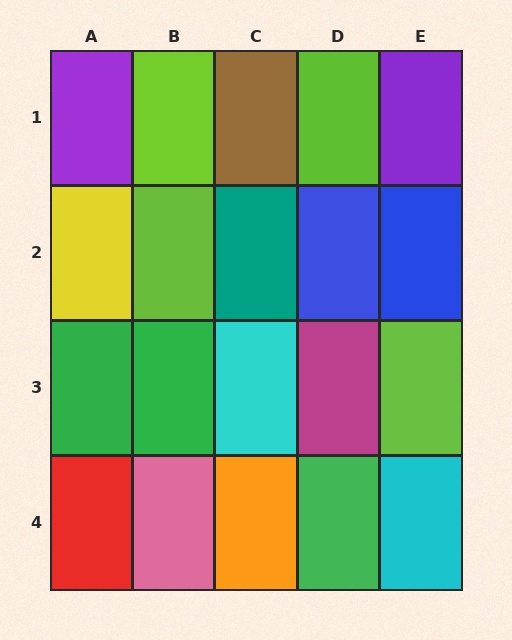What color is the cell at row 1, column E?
Purple.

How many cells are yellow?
1 cell is yellow.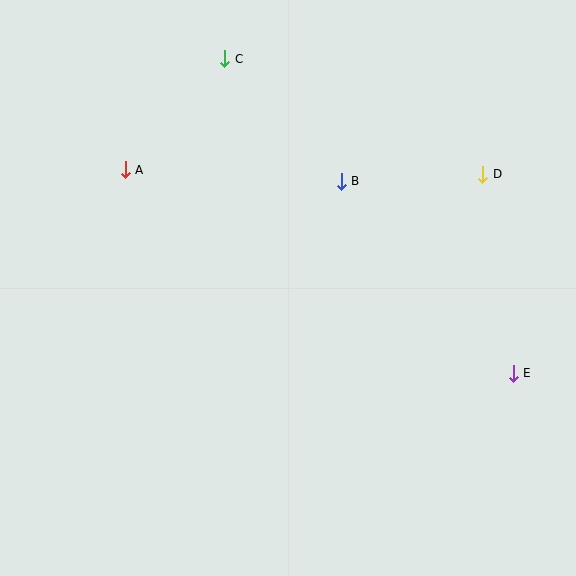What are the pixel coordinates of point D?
Point D is at (483, 174).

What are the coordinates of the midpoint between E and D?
The midpoint between E and D is at (498, 274).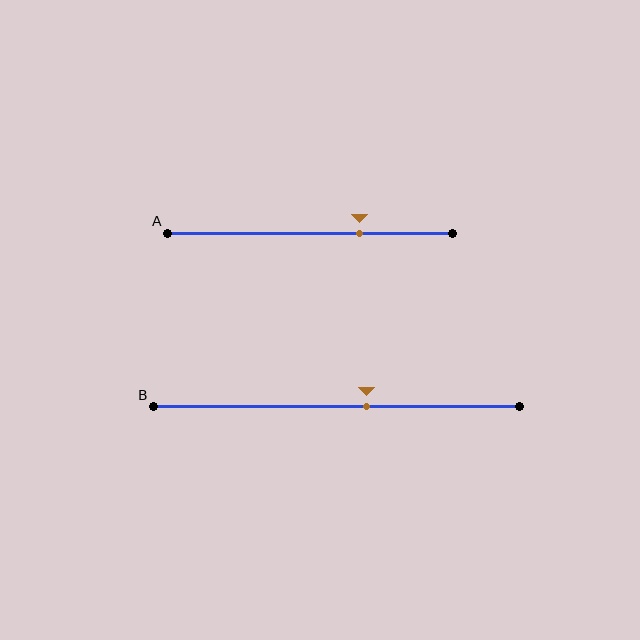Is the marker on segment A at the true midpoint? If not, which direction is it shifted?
No, the marker on segment A is shifted to the right by about 17% of the segment length.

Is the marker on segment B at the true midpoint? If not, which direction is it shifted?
No, the marker on segment B is shifted to the right by about 8% of the segment length.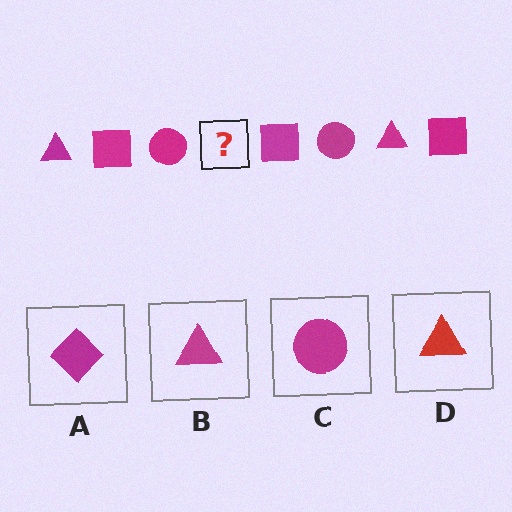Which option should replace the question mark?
Option B.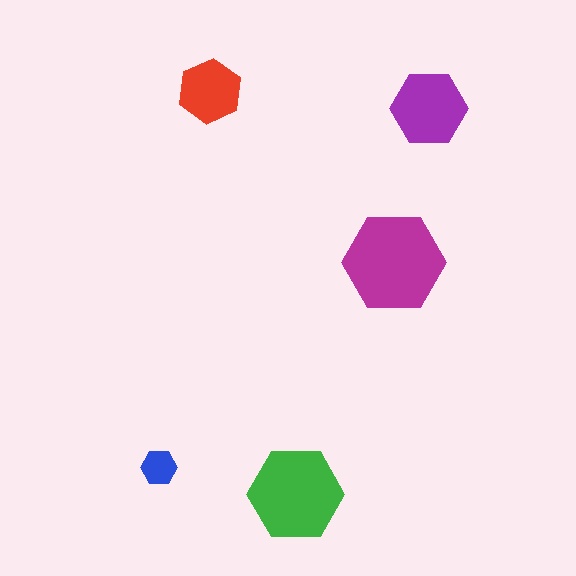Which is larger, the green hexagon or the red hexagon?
The green one.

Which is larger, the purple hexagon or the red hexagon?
The purple one.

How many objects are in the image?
There are 5 objects in the image.